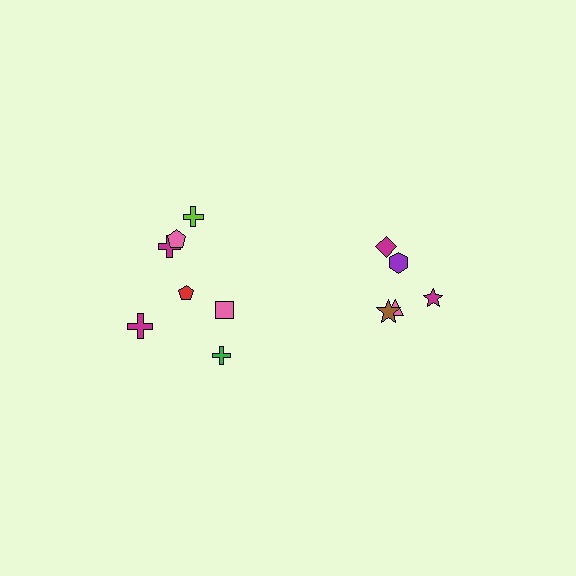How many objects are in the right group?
There are 5 objects.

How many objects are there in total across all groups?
There are 12 objects.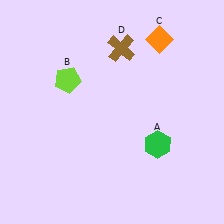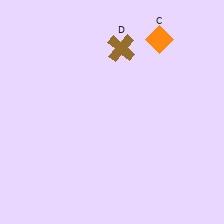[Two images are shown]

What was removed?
The green hexagon (A), the lime pentagon (B) were removed in Image 2.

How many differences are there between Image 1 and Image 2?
There are 2 differences between the two images.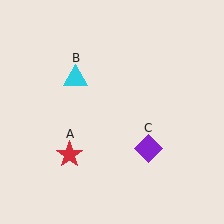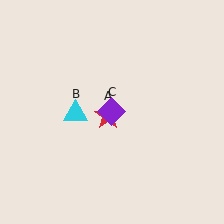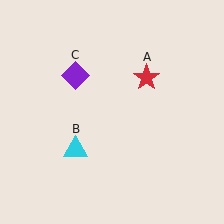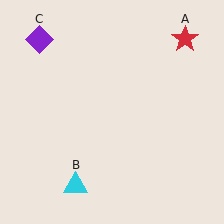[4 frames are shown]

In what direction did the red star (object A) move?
The red star (object A) moved up and to the right.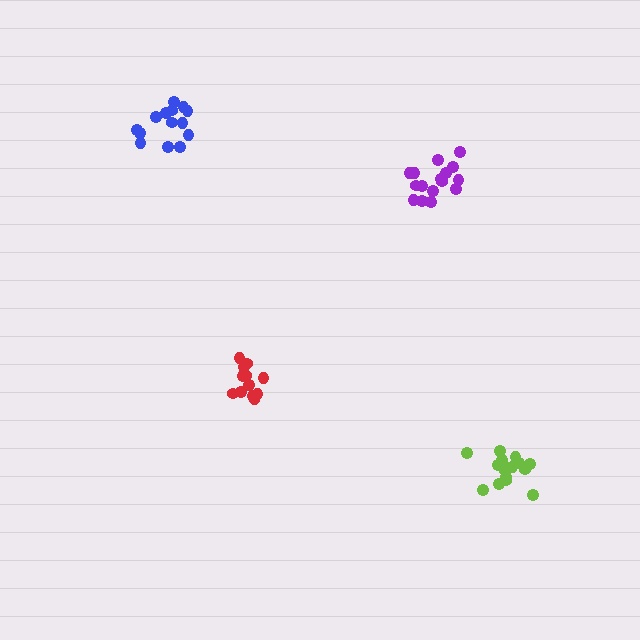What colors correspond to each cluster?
The clusters are colored: purple, red, blue, lime.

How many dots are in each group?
Group 1: 16 dots, Group 2: 12 dots, Group 3: 14 dots, Group 4: 16 dots (58 total).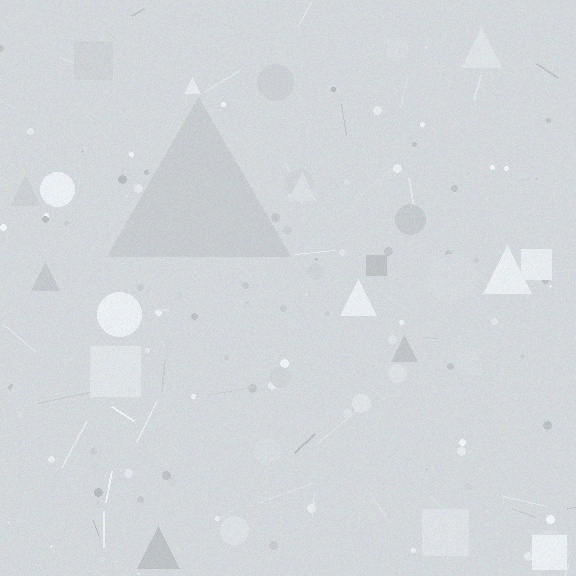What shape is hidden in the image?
A triangle is hidden in the image.